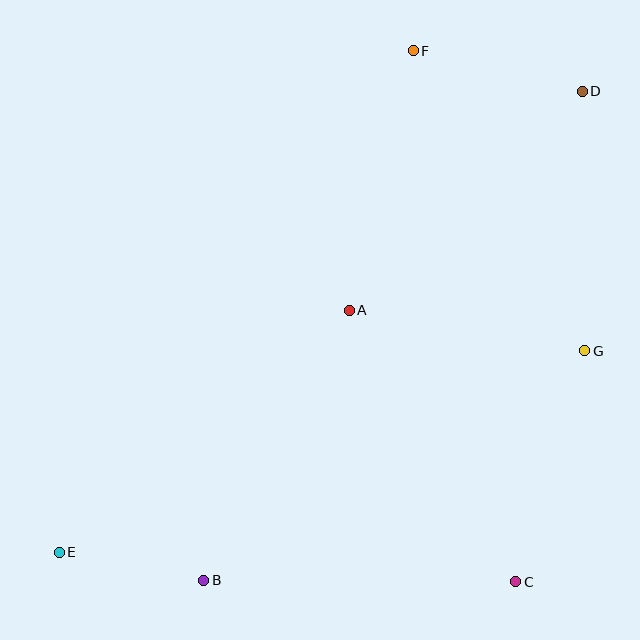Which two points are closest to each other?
Points B and E are closest to each other.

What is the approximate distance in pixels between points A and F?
The distance between A and F is approximately 267 pixels.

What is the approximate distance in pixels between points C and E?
The distance between C and E is approximately 457 pixels.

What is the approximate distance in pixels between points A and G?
The distance between A and G is approximately 239 pixels.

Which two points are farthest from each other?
Points D and E are farthest from each other.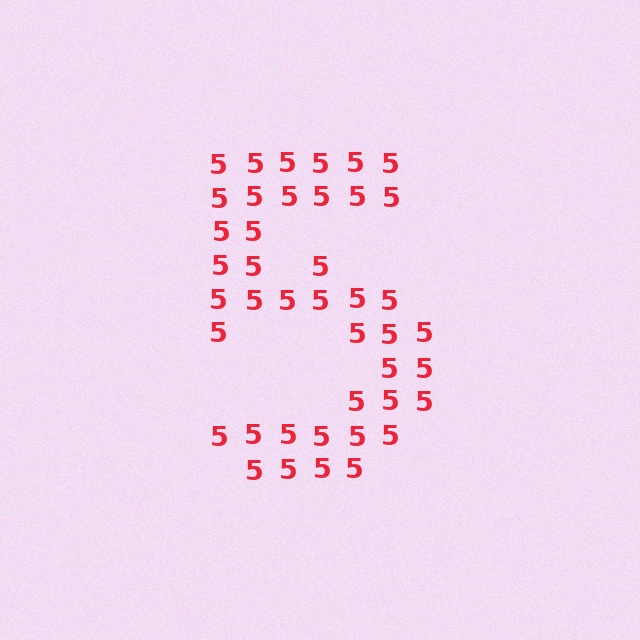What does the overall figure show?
The overall figure shows the digit 5.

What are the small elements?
The small elements are digit 5's.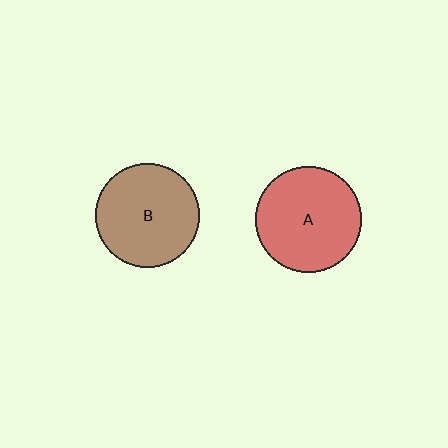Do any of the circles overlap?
No, none of the circles overlap.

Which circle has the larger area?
Circle A (red).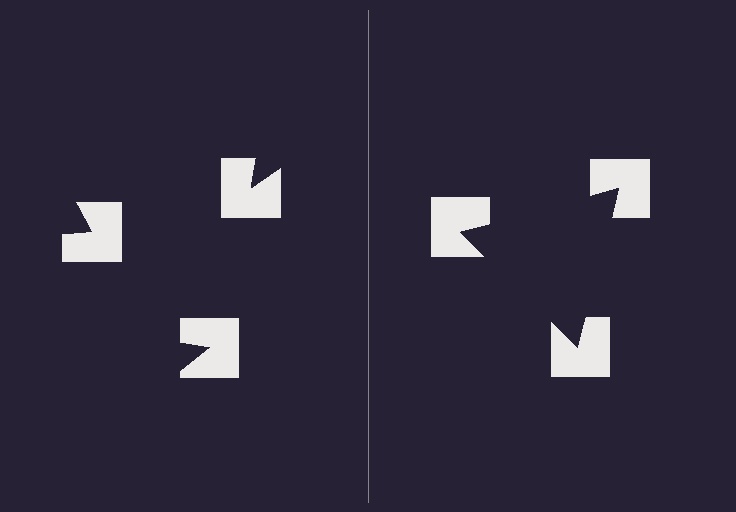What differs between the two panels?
The notched squares are positioned identically on both sides; only the wedge orientations differ. On the right they align to a triangle; on the left they are misaligned.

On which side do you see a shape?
An illusory triangle appears on the right side. On the left side the wedge cuts are rotated, so no coherent shape forms.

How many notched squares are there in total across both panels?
6 — 3 on each side.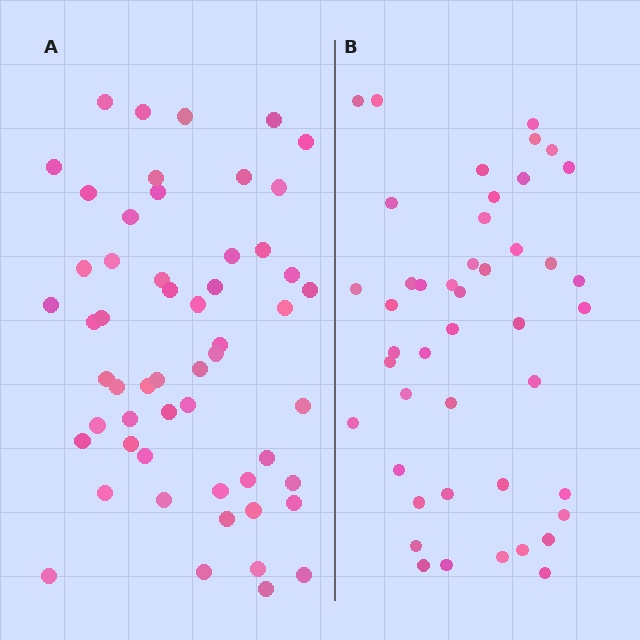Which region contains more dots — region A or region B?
Region A (the left region) has more dots.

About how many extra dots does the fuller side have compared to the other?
Region A has roughly 10 or so more dots than region B.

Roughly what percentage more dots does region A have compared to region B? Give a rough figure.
About 20% more.